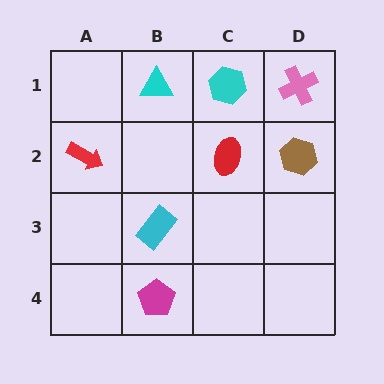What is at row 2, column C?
A red ellipse.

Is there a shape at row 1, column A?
No, that cell is empty.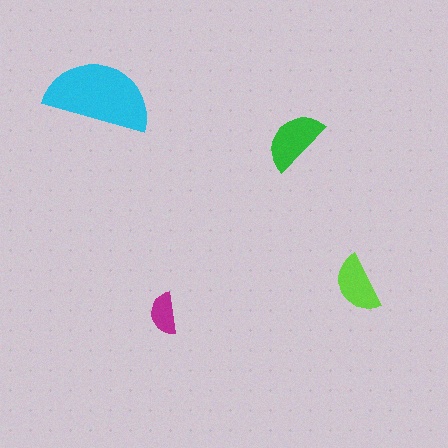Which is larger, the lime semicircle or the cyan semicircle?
The cyan one.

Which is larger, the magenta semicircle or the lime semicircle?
The lime one.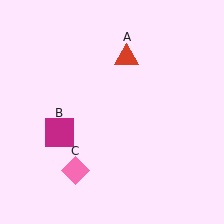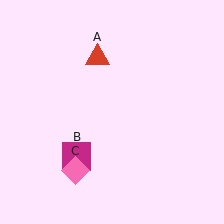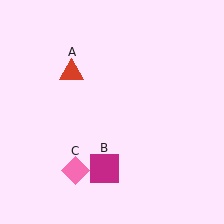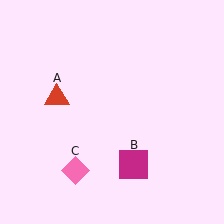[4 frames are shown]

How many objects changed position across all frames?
2 objects changed position: red triangle (object A), magenta square (object B).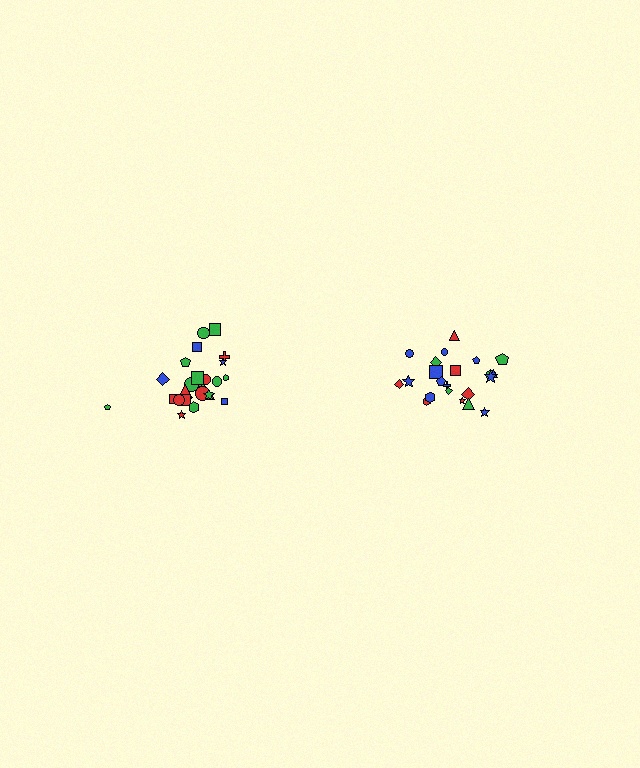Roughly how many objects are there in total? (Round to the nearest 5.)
Roughly 45 objects in total.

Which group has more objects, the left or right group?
The left group.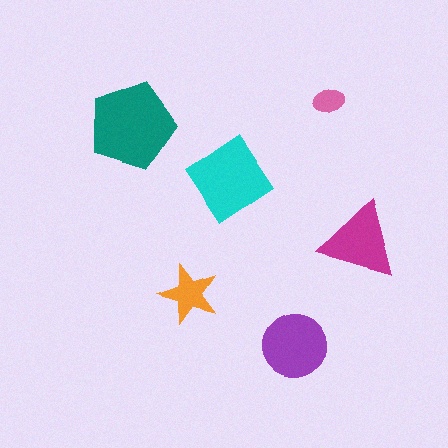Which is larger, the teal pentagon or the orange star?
The teal pentagon.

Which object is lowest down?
The purple circle is bottommost.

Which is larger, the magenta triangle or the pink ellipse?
The magenta triangle.